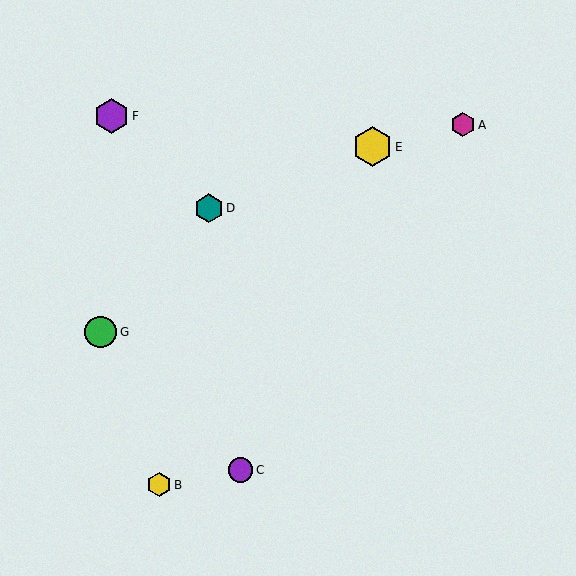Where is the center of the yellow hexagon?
The center of the yellow hexagon is at (372, 147).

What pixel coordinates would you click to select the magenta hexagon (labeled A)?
Click at (463, 125) to select the magenta hexagon A.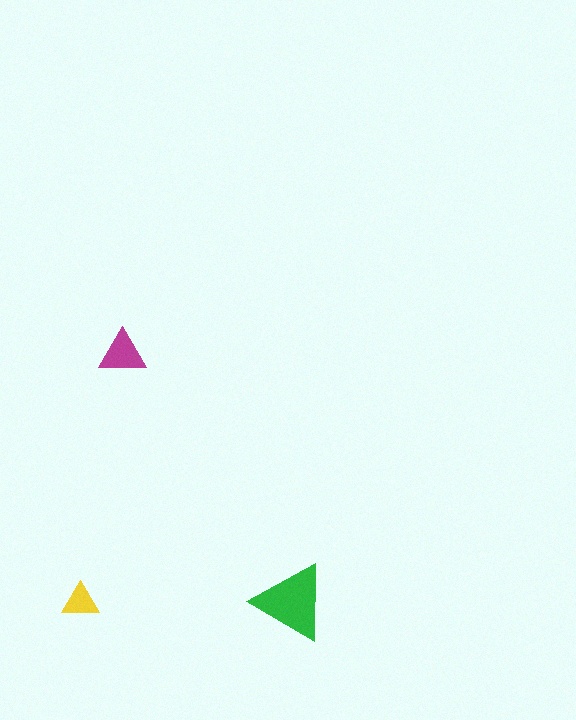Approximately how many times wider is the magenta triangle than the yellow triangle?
About 1.5 times wider.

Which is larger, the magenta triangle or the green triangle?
The green one.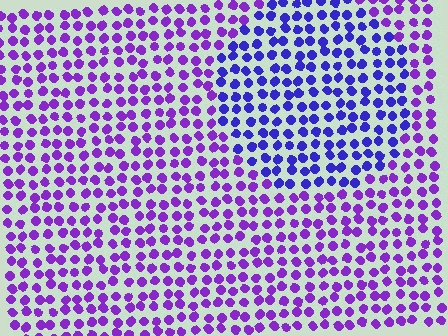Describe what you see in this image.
The image is filled with small purple elements in a uniform arrangement. A circle-shaped region is visible where the elements are tinted to a slightly different hue, forming a subtle color boundary.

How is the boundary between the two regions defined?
The boundary is defined purely by a slight shift in hue (about 32 degrees). Spacing, size, and orientation are identical on both sides.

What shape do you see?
I see a circle.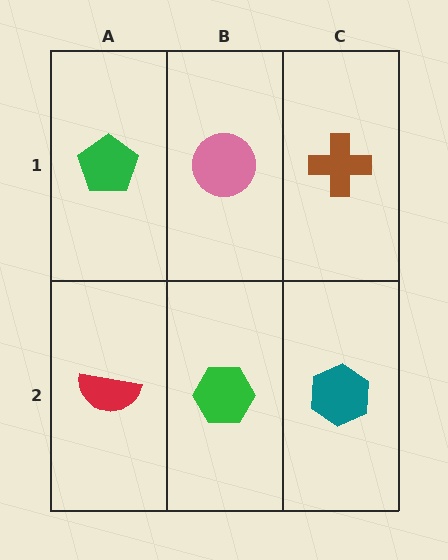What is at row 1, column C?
A brown cross.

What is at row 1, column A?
A green pentagon.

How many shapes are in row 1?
3 shapes.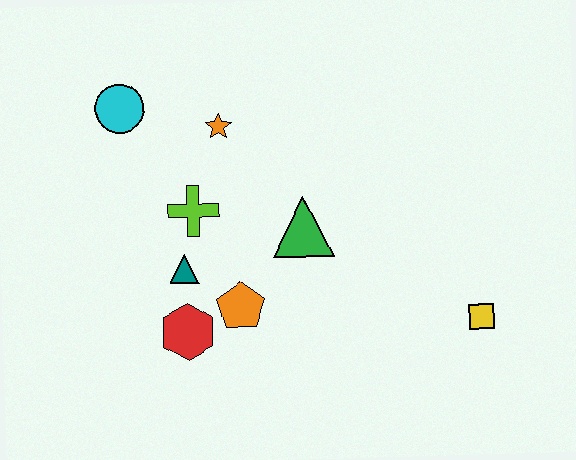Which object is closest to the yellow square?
The green triangle is closest to the yellow square.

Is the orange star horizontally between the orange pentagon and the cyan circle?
Yes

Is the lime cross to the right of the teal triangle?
Yes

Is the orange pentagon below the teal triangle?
Yes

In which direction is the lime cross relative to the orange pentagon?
The lime cross is above the orange pentagon.